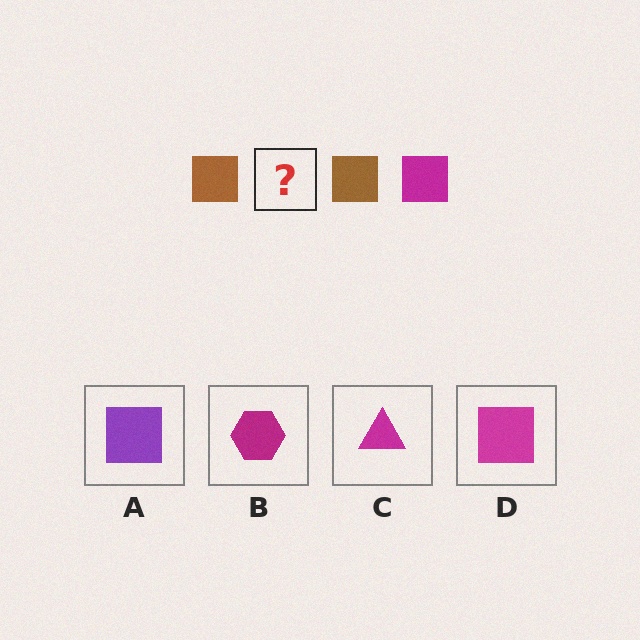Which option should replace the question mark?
Option D.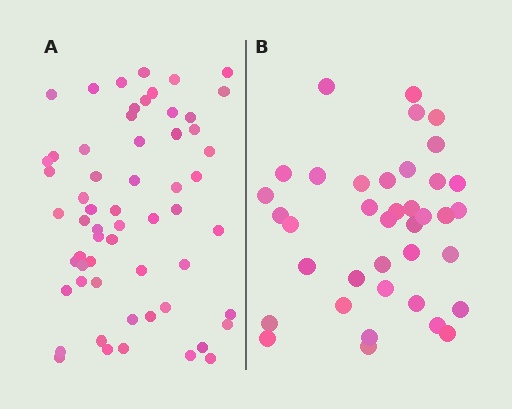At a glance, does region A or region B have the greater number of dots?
Region A (the left region) has more dots.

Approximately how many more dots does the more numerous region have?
Region A has approximately 20 more dots than region B.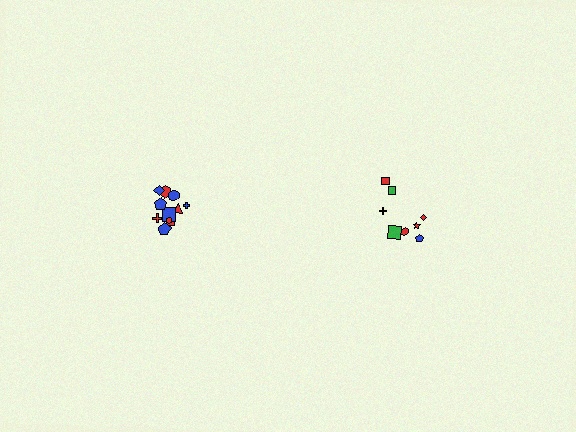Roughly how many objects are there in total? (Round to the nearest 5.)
Roughly 20 objects in total.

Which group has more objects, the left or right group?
The left group.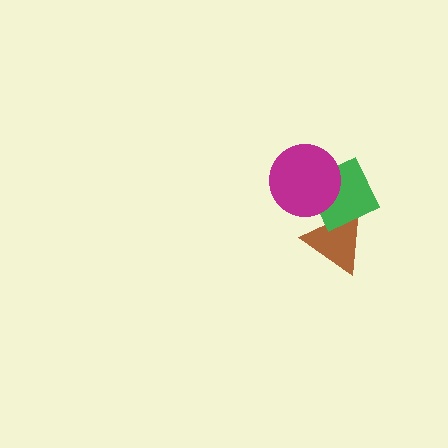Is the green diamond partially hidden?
Yes, it is partially covered by another shape.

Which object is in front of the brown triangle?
The green diamond is in front of the brown triangle.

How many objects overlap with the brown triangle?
1 object overlaps with the brown triangle.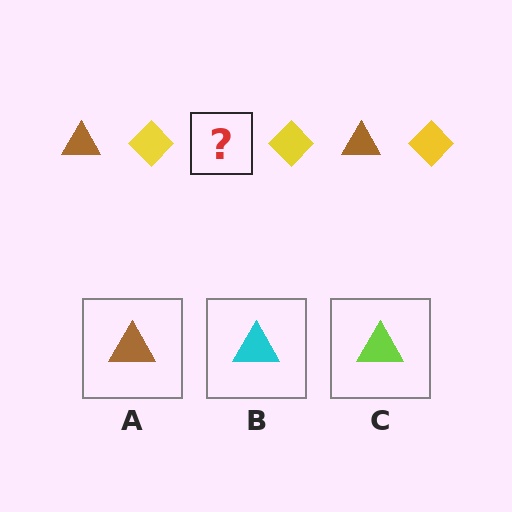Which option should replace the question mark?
Option A.